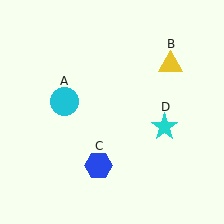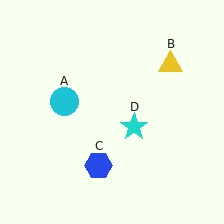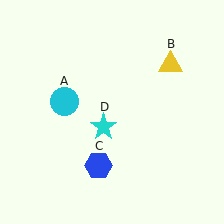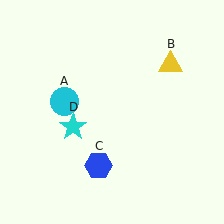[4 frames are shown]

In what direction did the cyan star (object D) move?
The cyan star (object D) moved left.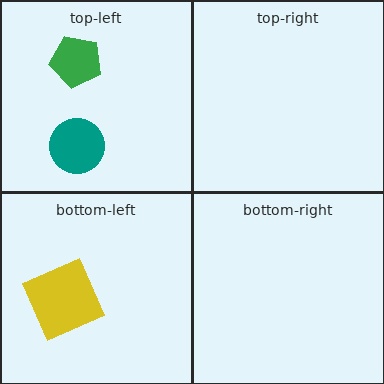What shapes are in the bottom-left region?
The yellow square.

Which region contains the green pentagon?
The top-left region.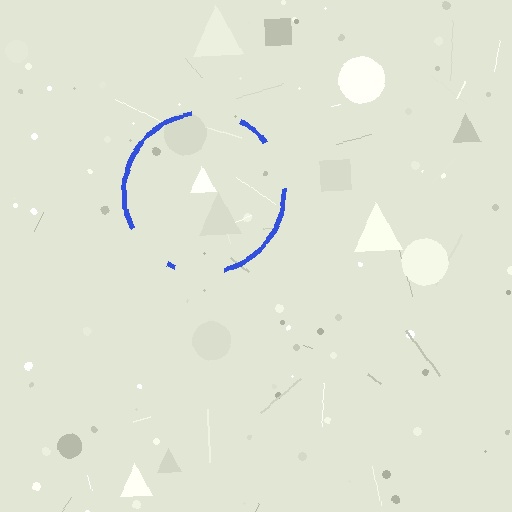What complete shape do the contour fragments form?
The contour fragments form a circle.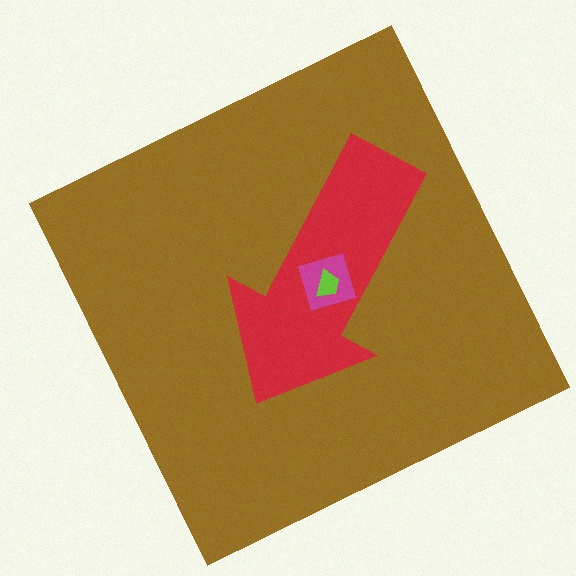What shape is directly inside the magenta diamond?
The lime trapezoid.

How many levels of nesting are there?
4.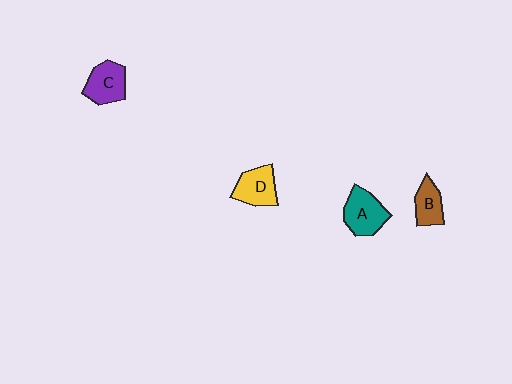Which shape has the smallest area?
Shape B (brown).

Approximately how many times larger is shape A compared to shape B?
Approximately 1.5 times.